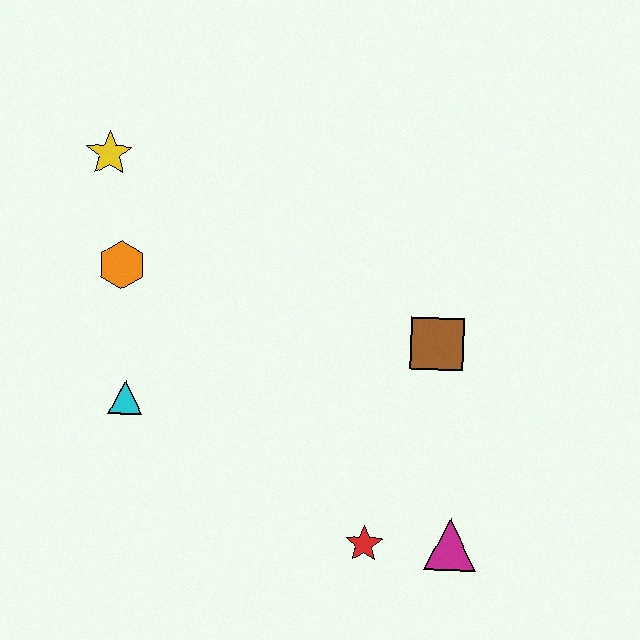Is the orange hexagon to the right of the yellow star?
Yes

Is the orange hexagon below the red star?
No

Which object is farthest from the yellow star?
The magenta triangle is farthest from the yellow star.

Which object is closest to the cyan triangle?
The orange hexagon is closest to the cyan triangle.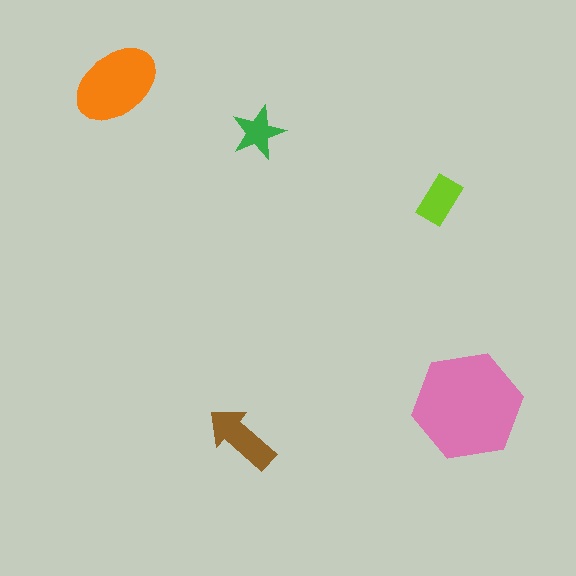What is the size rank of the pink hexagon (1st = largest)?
1st.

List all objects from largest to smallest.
The pink hexagon, the orange ellipse, the brown arrow, the lime rectangle, the green star.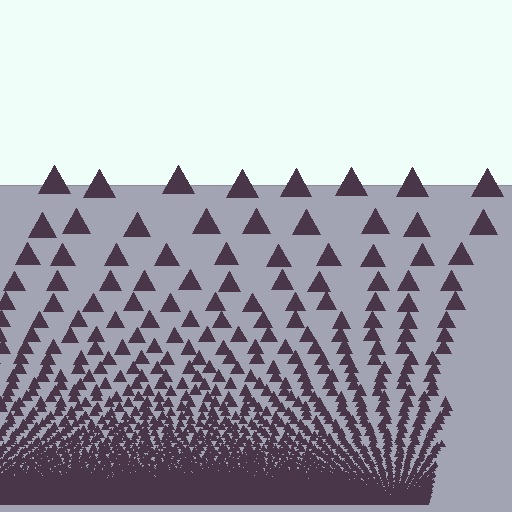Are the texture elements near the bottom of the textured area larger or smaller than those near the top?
Smaller. The gradient is inverted — elements near the bottom are smaller and denser.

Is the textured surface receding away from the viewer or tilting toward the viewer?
The surface appears to tilt toward the viewer. Texture elements get larger and sparser toward the top.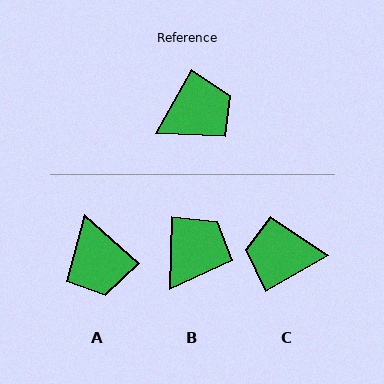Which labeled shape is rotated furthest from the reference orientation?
C, about 149 degrees away.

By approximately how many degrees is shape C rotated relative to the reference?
Approximately 149 degrees counter-clockwise.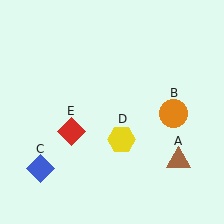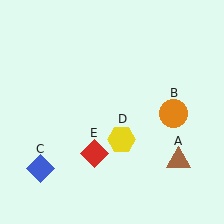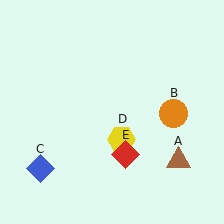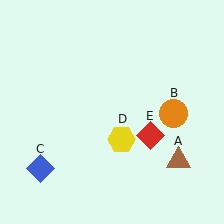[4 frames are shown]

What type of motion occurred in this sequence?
The red diamond (object E) rotated counterclockwise around the center of the scene.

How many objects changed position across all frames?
1 object changed position: red diamond (object E).